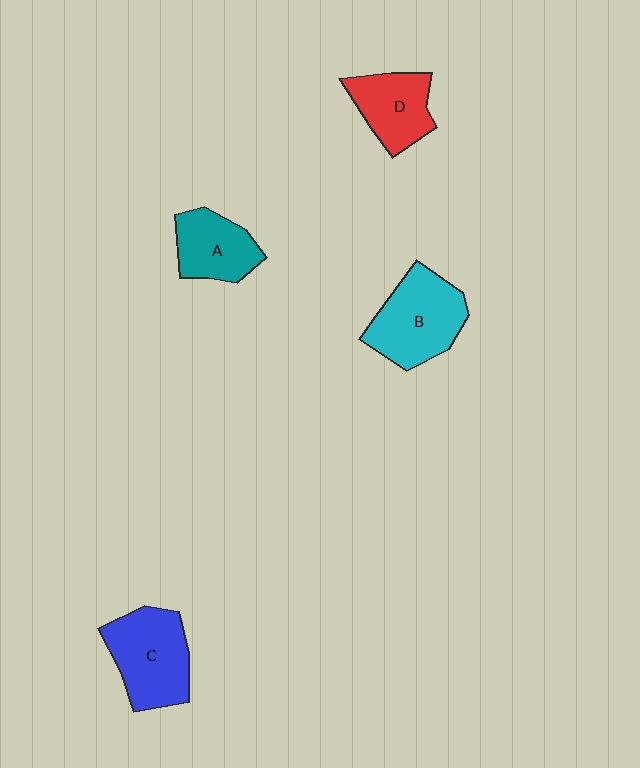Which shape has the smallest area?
Shape A (teal).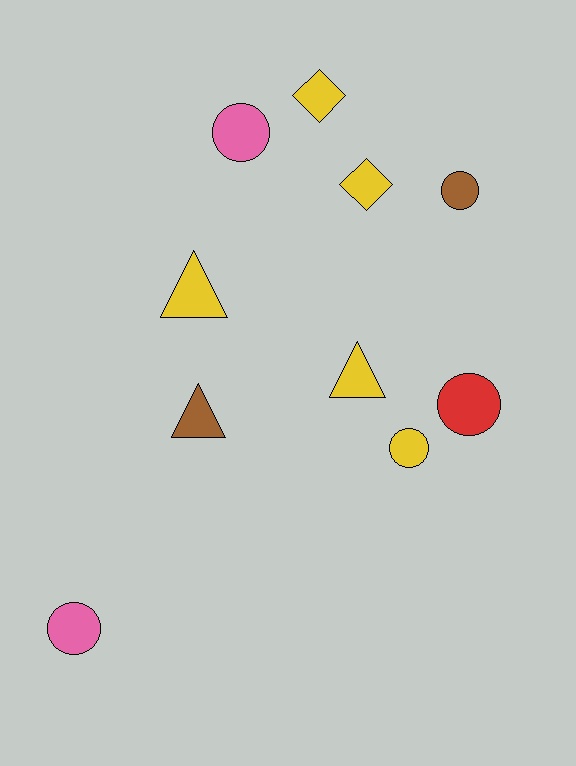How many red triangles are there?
There are no red triangles.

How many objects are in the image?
There are 10 objects.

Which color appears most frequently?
Yellow, with 5 objects.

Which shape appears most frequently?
Circle, with 5 objects.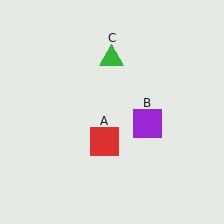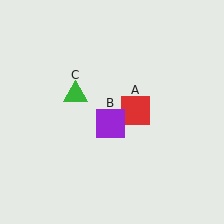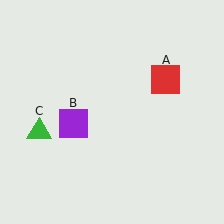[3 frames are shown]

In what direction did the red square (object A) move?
The red square (object A) moved up and to the right.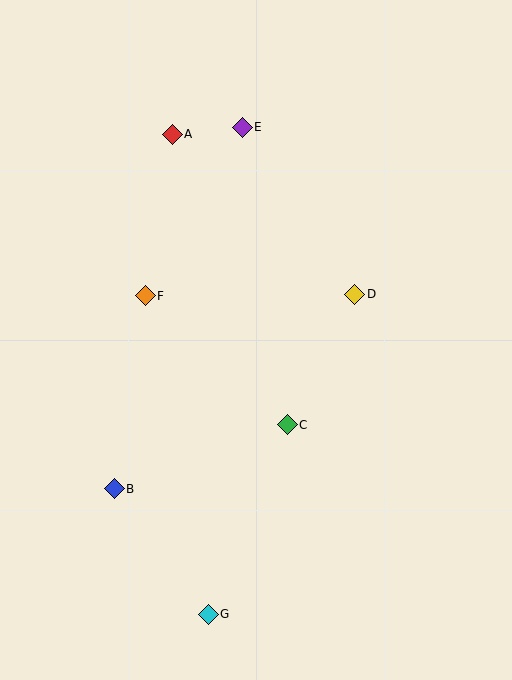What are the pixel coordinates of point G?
Point G is at (208, 614).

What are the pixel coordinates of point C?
Point C is at (287, 425).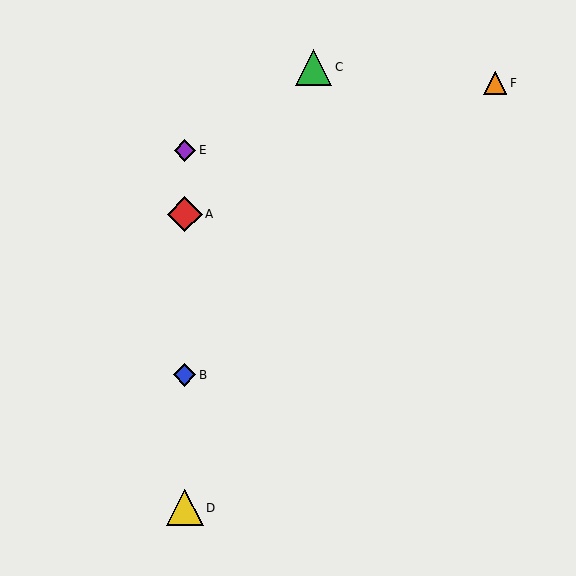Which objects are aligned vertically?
Objects A, B, D, E are aligned vertically.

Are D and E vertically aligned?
Yes, both are at x≈185.